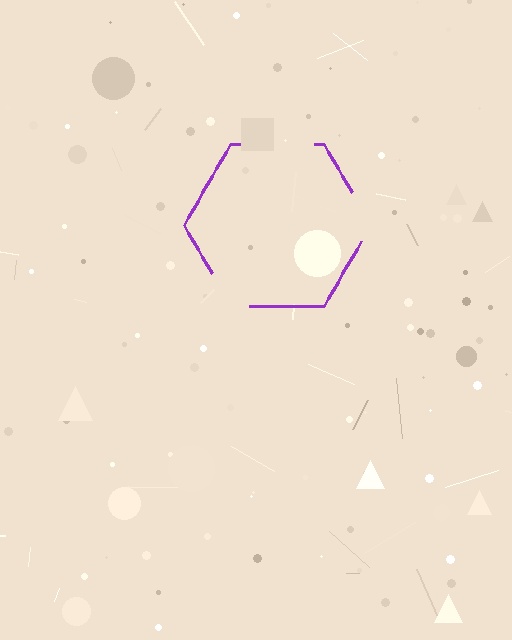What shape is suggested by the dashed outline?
The dashed outline suggests a hexagon.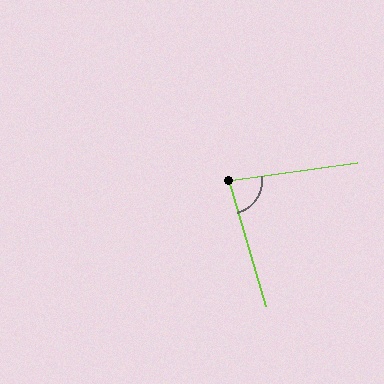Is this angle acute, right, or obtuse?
It is acute.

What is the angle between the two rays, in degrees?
Approximately 82 degrees.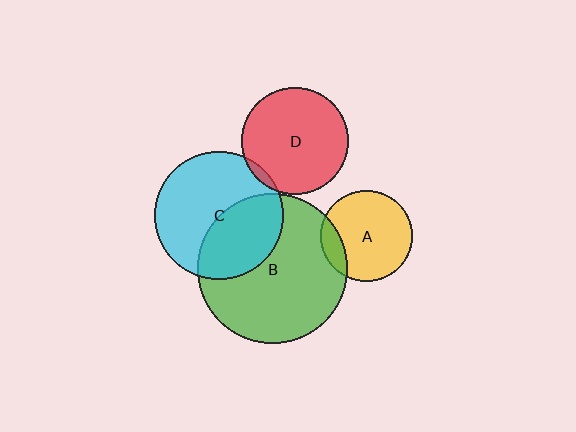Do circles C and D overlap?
Yes.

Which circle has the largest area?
Circle B (green).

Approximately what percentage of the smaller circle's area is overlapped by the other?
Approximately 5%.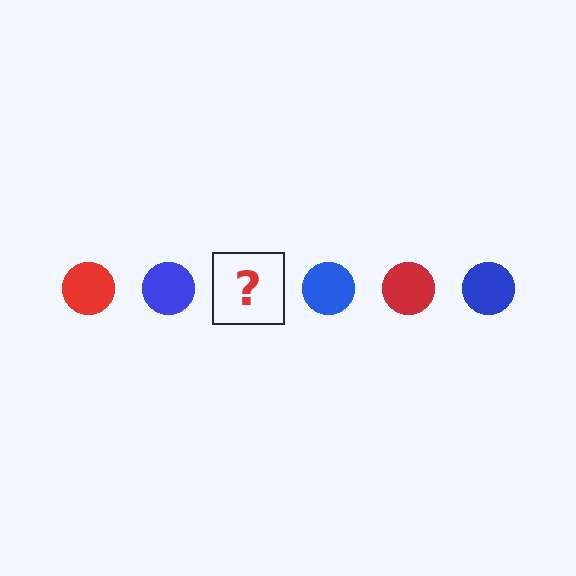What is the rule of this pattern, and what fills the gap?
The rule is that the pattern cycles through red, blue circles. The gap should be filled with a red circle.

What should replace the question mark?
The question mark should be replaced with a red circle.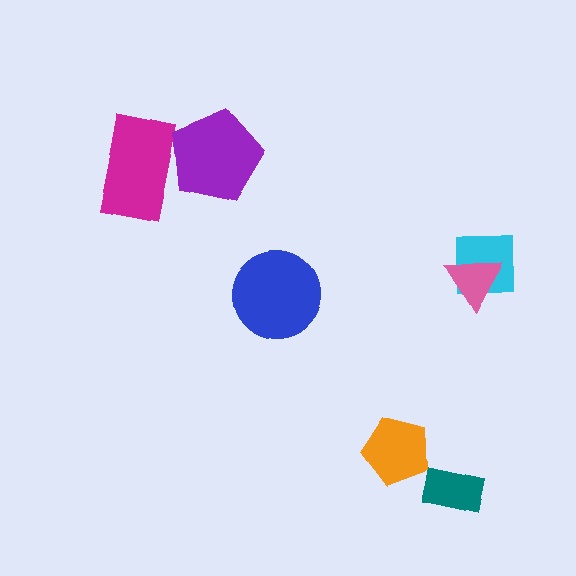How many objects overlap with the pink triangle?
1 object overlaps with the pink triangle.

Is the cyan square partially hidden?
Yes, it is partially covered by another shape.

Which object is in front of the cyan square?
The pink triangle is in front of the cyan square.